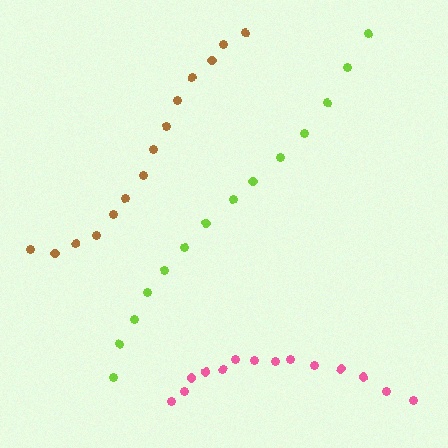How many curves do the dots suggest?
There are 3 distinct paths.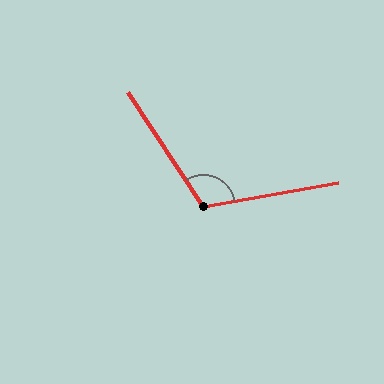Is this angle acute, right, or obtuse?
It is obtuse.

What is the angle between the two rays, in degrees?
Approximately 114 degrees.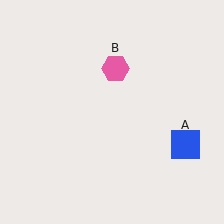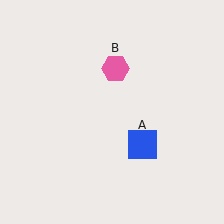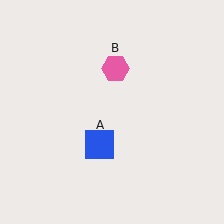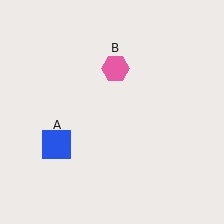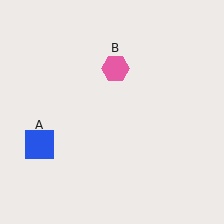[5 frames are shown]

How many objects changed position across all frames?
1 object changed position: blue square (object A).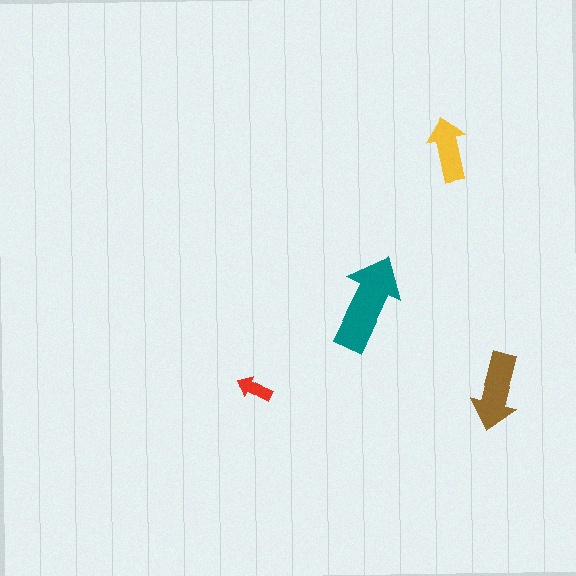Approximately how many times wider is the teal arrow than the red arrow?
About 2.5 times wider.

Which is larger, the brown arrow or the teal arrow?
The teal one.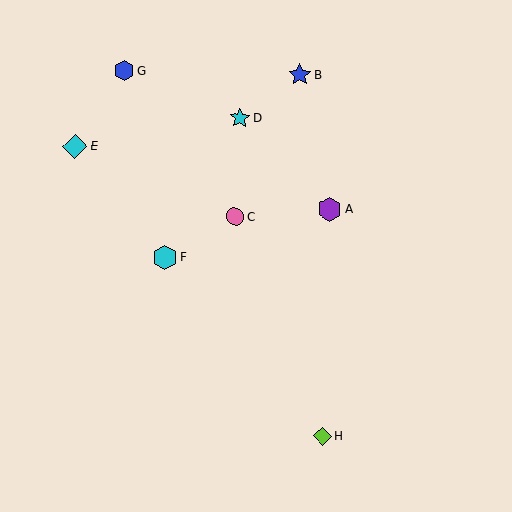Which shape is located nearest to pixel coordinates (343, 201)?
The purple hexagon (labeled A) at (330, 209) is nearest to that location.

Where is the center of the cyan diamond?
The center of the cyan diamond is at (75, 146).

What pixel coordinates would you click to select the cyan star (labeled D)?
Click at (240, 118) to select the cyan star D.